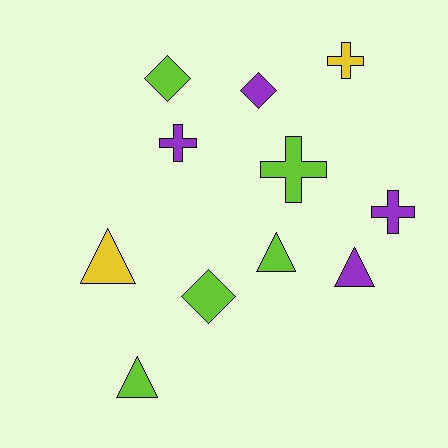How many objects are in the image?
There are 11 objects.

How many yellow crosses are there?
There is 1 yellow cross.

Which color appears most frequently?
Lime, with 5 objects.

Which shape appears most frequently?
Cross, with 4 objects.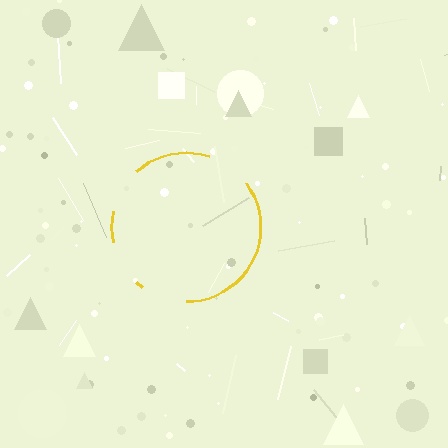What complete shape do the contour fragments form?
The contour fragments form a circle.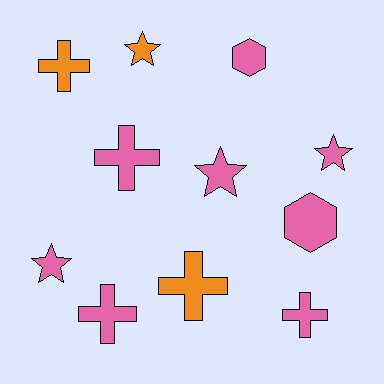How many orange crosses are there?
There are 2 orange crosses.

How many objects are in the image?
There are 11 objects.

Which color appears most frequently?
Pink, with 8 objects.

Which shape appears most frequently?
Cross, with 5 objects.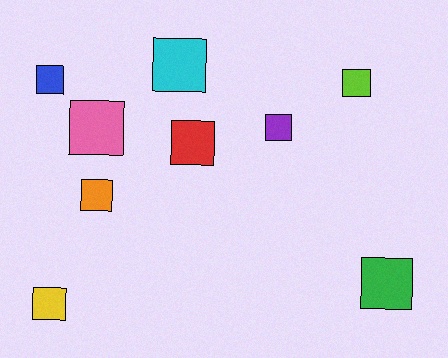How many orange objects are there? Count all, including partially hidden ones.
There is 1 orange object.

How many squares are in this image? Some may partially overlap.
There are 9 squares.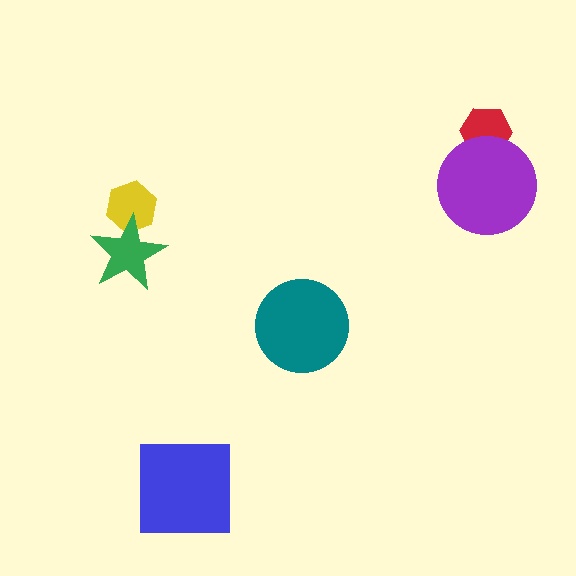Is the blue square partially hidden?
No, no other shape covers it.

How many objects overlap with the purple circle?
1 object overlaps with the purple circle.